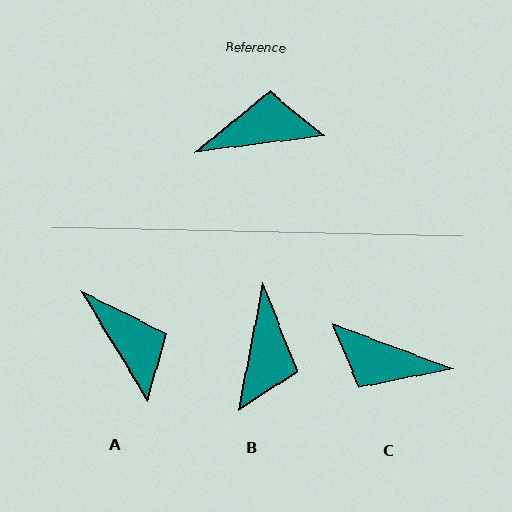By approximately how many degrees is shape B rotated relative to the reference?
Approximately 108 degrees clockwise.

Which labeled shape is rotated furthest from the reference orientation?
C, about 152 degrees away.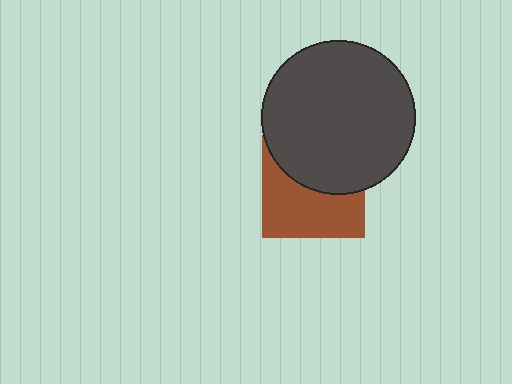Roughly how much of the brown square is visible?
About half of it is visible (roughly 54%).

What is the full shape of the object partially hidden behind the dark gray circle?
The partially hidden object is a brown square.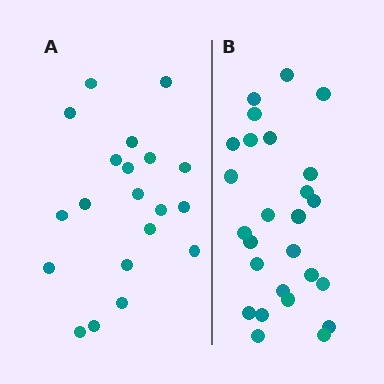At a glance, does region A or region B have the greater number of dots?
Region B (the right region) has more dots.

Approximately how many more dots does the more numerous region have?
Region B has about 6 more dots than region A.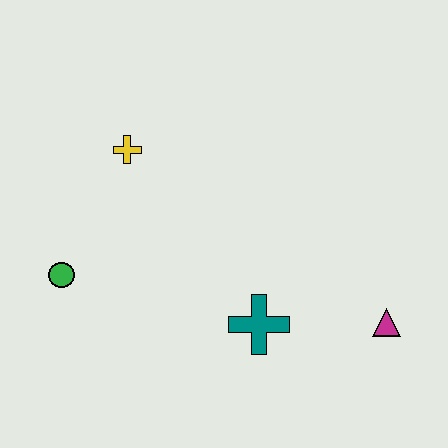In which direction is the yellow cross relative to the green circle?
The yellow cross is above the green circle.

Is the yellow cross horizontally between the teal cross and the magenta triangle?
No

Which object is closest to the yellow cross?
The green circle is closest to the yellow cross.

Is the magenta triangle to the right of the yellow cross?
Yes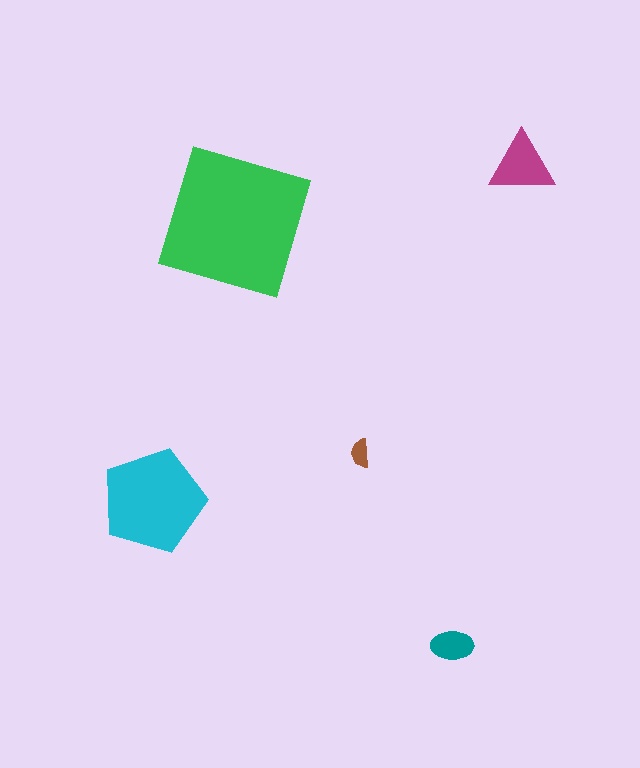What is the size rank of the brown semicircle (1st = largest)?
5th.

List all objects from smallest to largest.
The brown semicircle, the teal ellipse, the magenta triangle, the cyan pentagon, the green square.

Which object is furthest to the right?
The magenta triangle is rightmost.